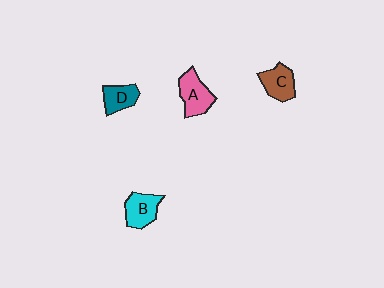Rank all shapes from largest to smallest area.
From largest to smallest: A (pink), B (cyan), C (brown), D (teal).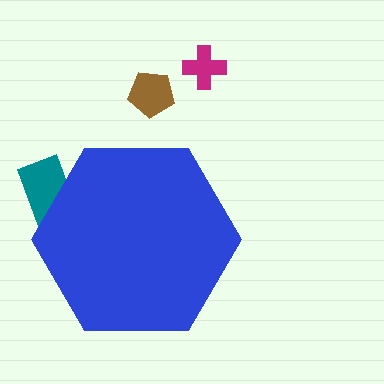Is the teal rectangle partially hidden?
Yes, the teal rectangle is partially hidden behind the blue hexagon.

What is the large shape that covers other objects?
A blue hexagon.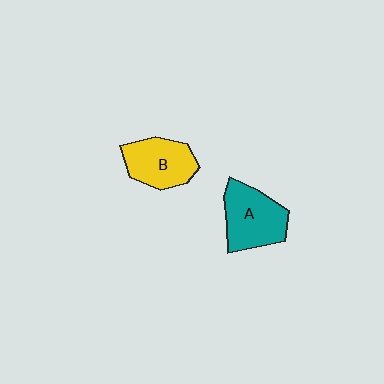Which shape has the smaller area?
Shape B (yellow).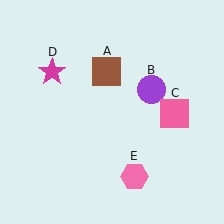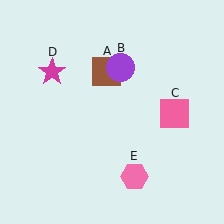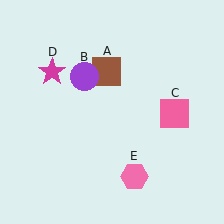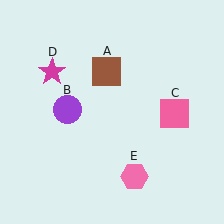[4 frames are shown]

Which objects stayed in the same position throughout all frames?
Brown square (object A) and pink square (object C) and magenta star (object D) and pink hexagon (object E) remained stationary.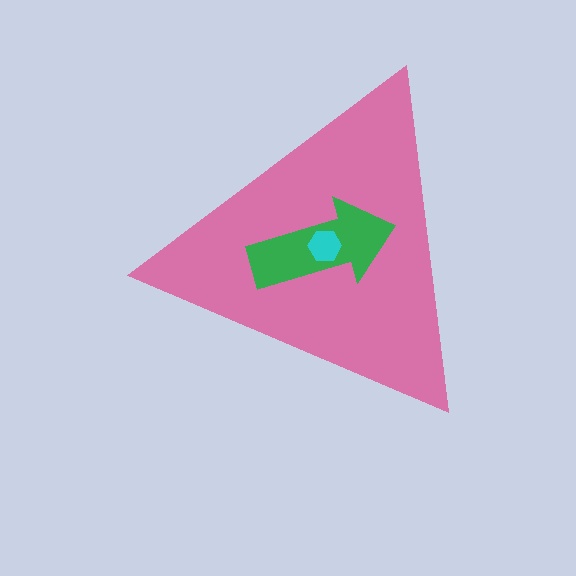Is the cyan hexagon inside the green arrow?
Yes.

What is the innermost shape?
The cyan hexagon.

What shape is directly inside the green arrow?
The cyan hexagon.